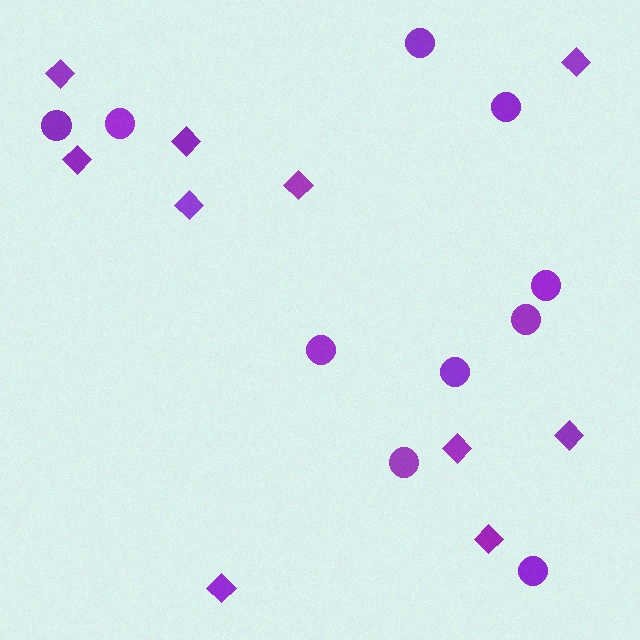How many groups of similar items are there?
There are 2 groups: one group of circles (10) and one group of diamonds (10).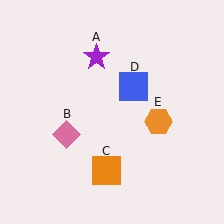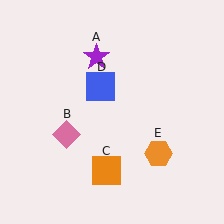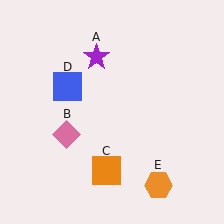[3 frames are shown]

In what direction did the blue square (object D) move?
The blue square (object D) moved left.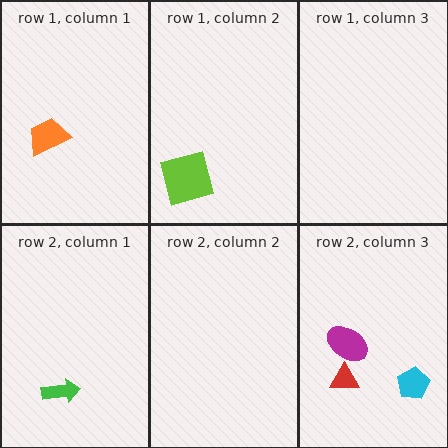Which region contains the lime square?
The row 1, column 2 region.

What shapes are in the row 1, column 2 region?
The lime square.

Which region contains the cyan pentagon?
The row 2, column 3 region.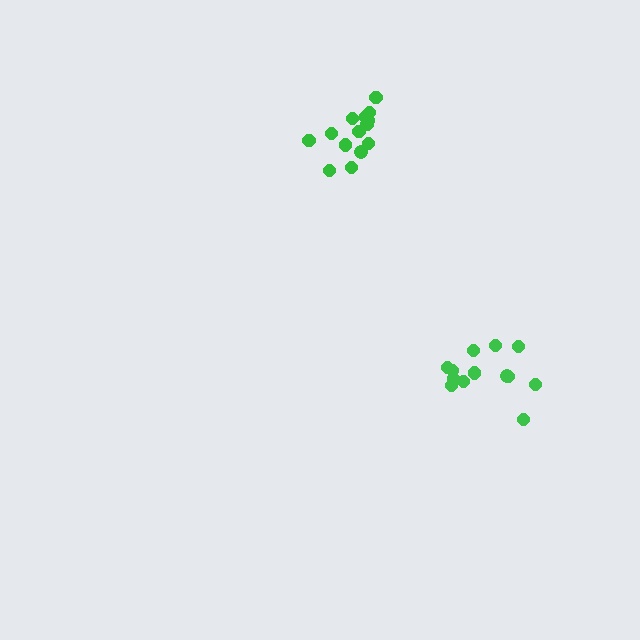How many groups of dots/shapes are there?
There are 2 groups.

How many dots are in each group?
Group 1: 13 dots, Group 2: 15 dots (28 total).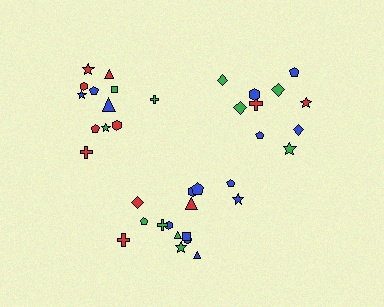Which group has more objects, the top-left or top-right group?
The top-left group.